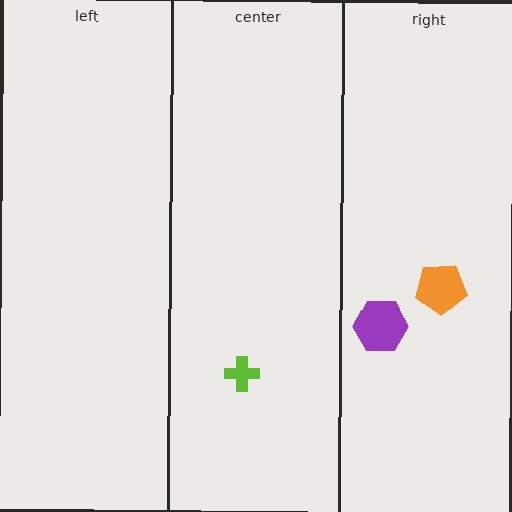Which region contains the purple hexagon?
The right region.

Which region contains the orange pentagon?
The right region.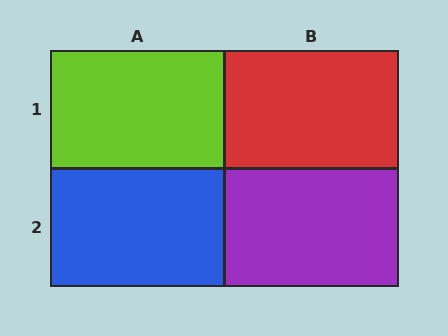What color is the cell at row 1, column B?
Red.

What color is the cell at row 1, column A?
Lime.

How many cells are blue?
1 cell is blue.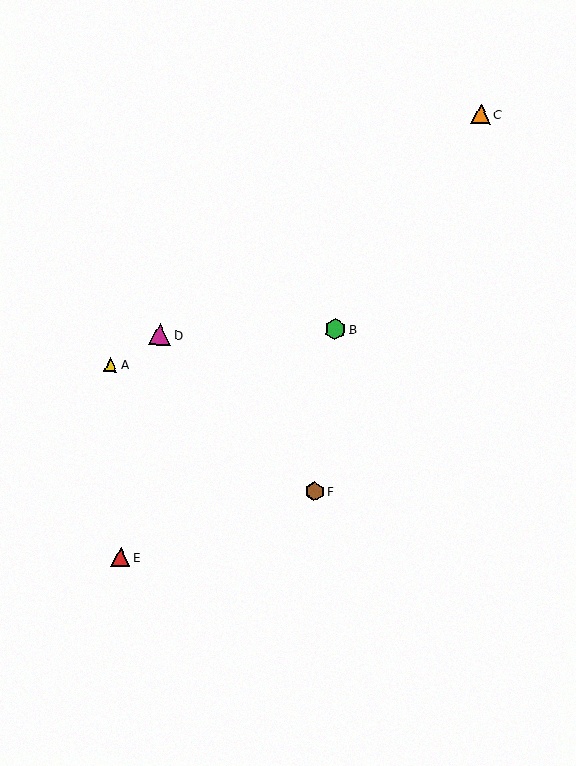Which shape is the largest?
The magenta triangle (labeled D) is the largest.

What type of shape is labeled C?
Shape C is an orange triangle.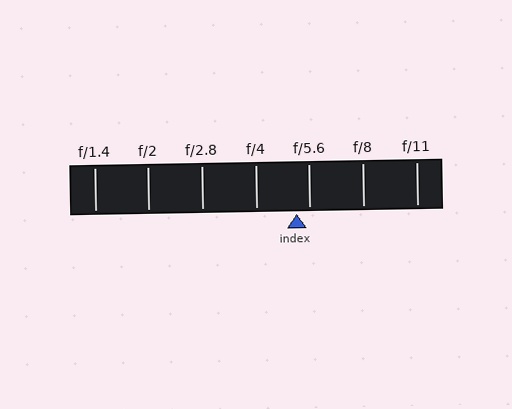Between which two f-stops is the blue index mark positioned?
The index mark is between f/4 and f/5.6.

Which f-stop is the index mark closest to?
The index mark is closest to f/5.6.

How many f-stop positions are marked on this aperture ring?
There are 7 f-stop positions marked.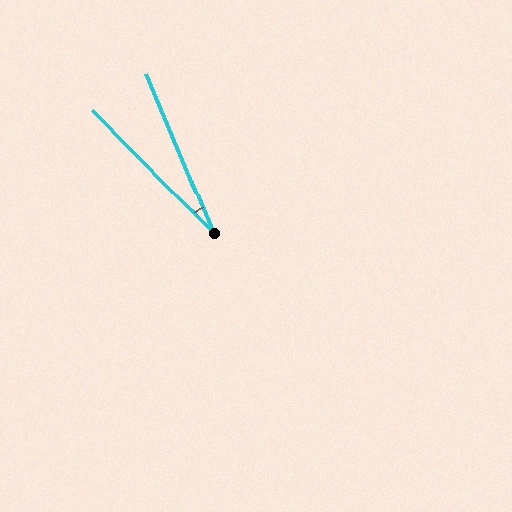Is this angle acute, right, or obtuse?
It is acute.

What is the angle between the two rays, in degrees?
Approximately 22 degrees.